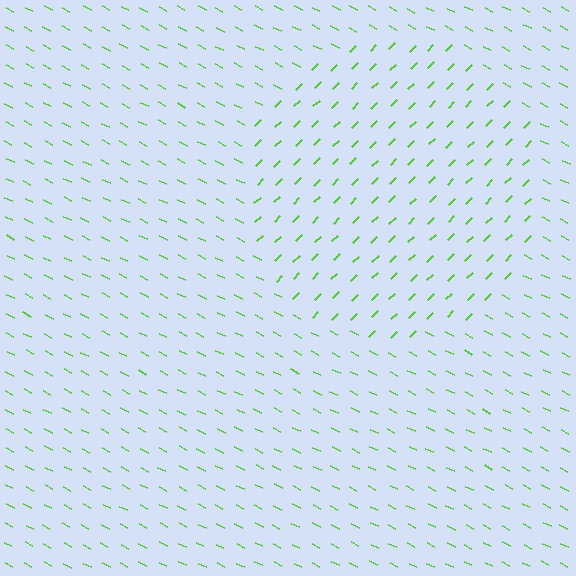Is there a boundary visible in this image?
Yes, there is a texture boundary formed by a change in line orientation.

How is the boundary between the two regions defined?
The boundary is defined purely by a change in line orientation (approximately 71 degrees difference). All lines are the same color and thickness.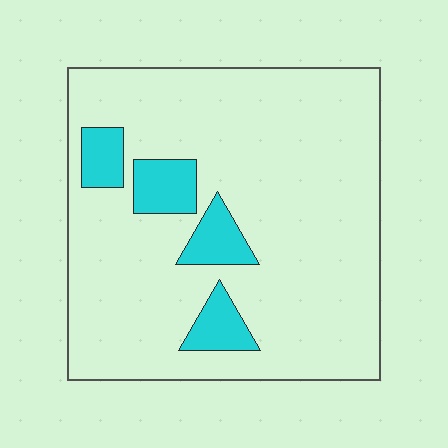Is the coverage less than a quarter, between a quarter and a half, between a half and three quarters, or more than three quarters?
Less than a quarter.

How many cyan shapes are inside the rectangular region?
4.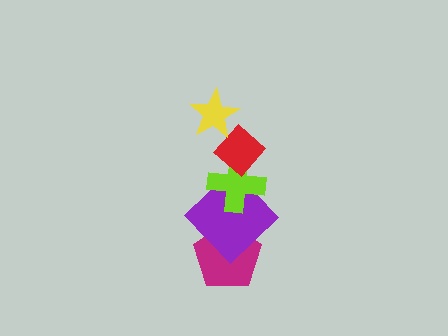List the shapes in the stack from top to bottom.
From top to bottom: the yellow star, the red diamond, the lime cross, the purple diamond, the magenta pentagon.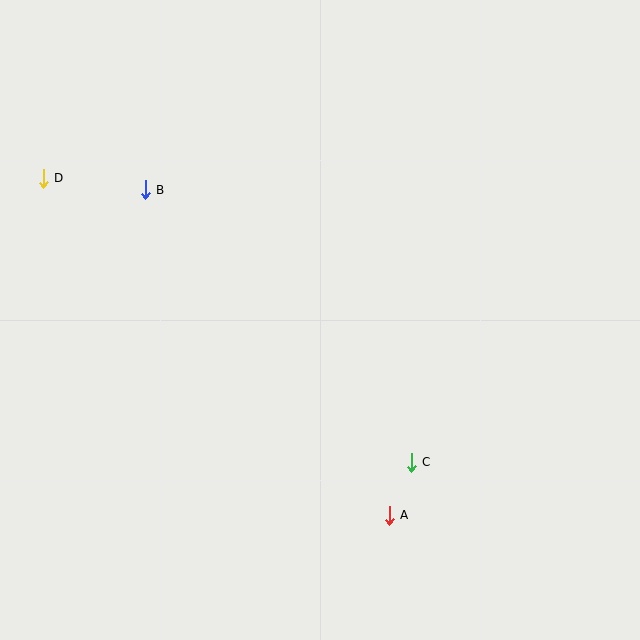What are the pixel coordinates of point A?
Point A is at (389, 515).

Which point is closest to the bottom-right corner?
Point A is closest to the bottom-right corner.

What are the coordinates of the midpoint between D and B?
The midpoint between D and B is at (94, 184).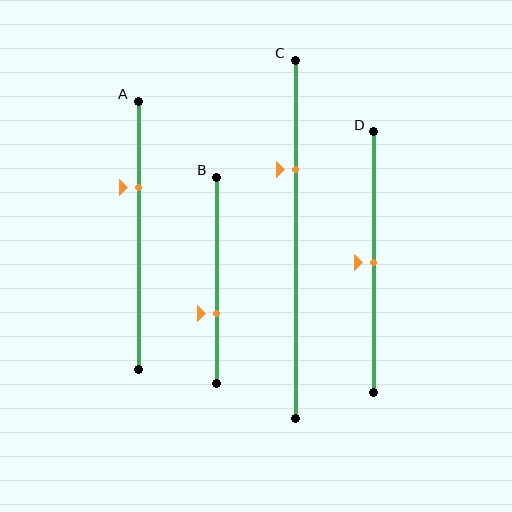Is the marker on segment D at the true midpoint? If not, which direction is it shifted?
Yes, the marker on segment D is at the true midpoint.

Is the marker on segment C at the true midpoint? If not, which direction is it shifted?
No, the marker on segment C is shifted upward by about 19% of the segment length.